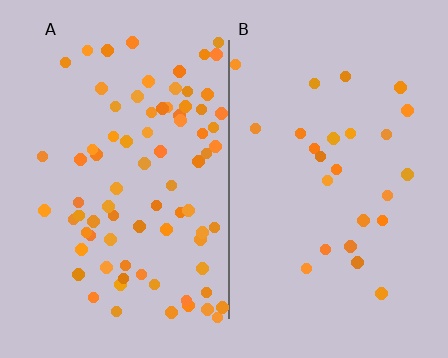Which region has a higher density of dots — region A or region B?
A (the left).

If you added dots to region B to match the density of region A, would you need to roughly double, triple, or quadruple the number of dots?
Approximately triple.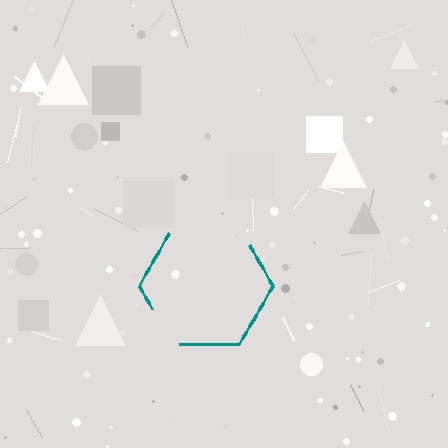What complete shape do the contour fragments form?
The contour fragments form a hexagon.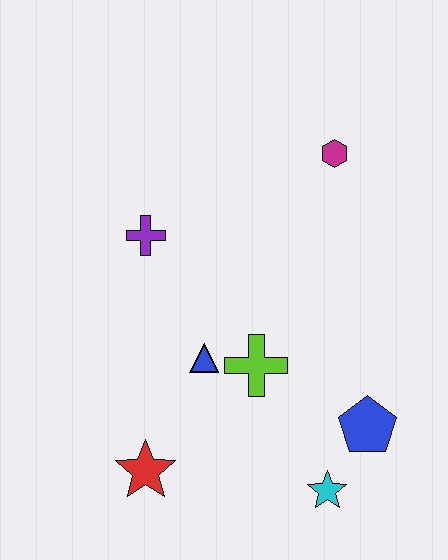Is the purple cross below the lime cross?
No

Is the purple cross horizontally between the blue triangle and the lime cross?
No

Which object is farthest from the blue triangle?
The magenta hexagon is farthest from the blue triangle.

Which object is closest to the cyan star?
The blue pentagon is closest to the cyan star.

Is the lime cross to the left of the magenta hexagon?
Yes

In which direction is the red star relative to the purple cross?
The red star is below the purple cross.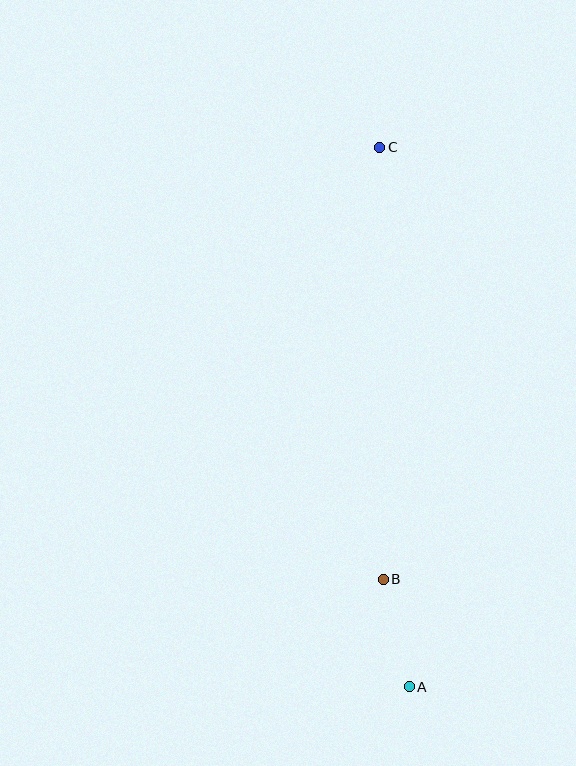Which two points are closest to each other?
Points A and B are closest to each other.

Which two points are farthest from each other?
Points A and C are farthest from each other.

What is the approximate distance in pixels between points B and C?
The distance between B and C is approximately 432 pixels.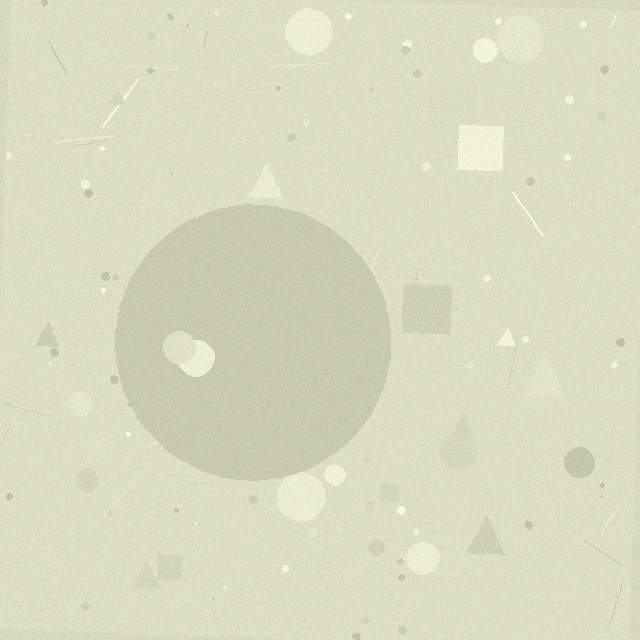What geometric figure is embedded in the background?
A circle is embedded in the background.